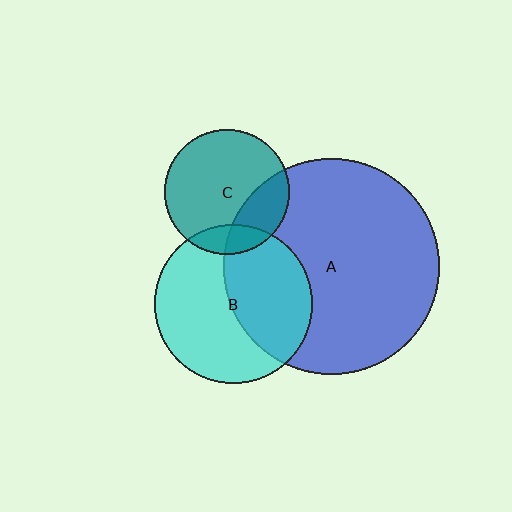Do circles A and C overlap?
Yes.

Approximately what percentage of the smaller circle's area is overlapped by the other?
Approximately 25%.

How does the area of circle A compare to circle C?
Approximately 3.0 times.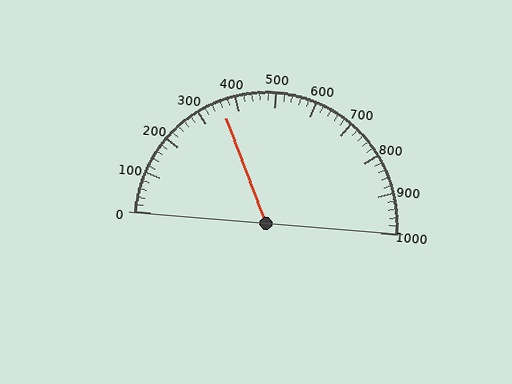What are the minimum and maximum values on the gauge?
The gauge ranges from 0 to 1000.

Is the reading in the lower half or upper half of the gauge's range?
The reading is in the lower half of the range (0 to 1000).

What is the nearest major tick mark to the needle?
The nearest major tick mark is 400.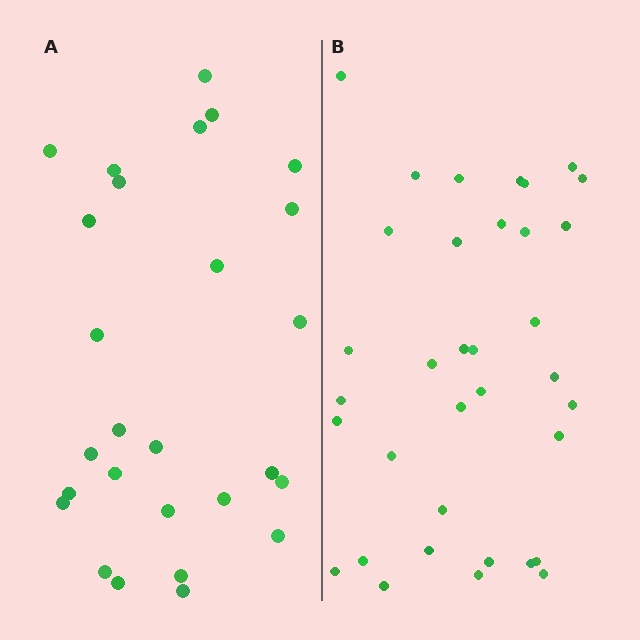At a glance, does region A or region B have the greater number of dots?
Region B (the right region) has more dots.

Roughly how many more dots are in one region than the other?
Region B has roughly 8 or so more dots than region A.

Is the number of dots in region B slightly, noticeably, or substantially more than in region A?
Region B has noticeably more, but not dramatically so. The ratio is roughly 1.3 to 1.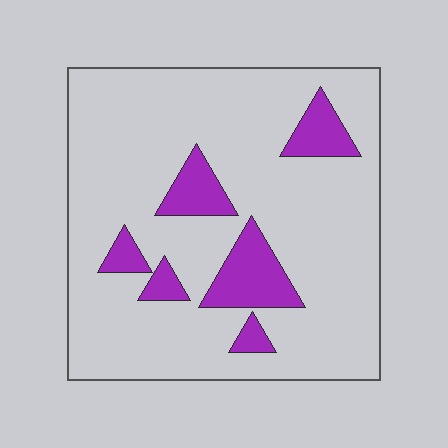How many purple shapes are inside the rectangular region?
6.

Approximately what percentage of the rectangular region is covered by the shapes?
Approximately 15%.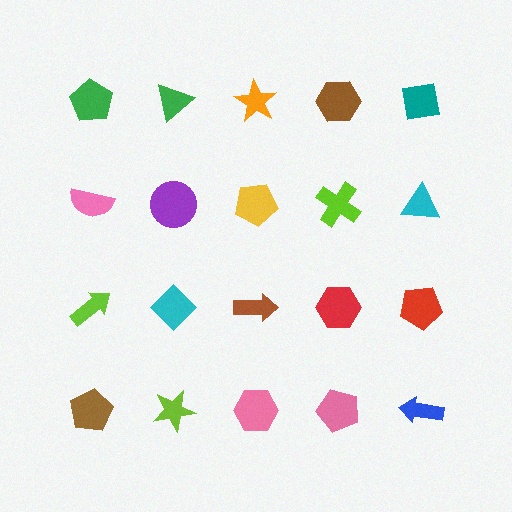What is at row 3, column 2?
A cyan diamond.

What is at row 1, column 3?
An orange star.